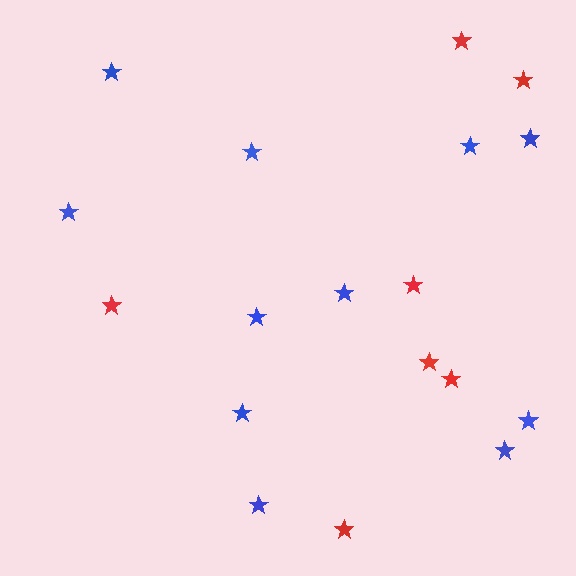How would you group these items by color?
There are 2 groups: one group of red stars (7) and one group of blue stars (11).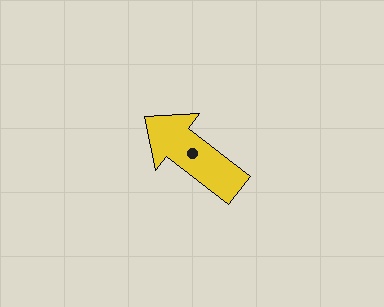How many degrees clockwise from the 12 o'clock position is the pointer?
Approximately 308 degrees.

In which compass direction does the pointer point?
Northwest.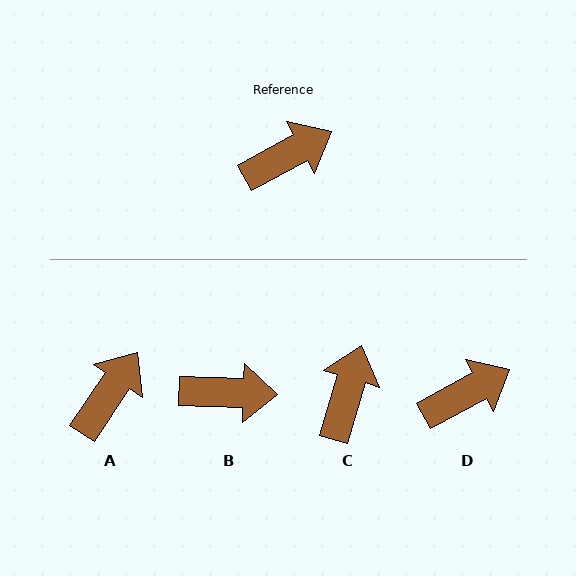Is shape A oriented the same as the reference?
No, it is off by about 28 degrees.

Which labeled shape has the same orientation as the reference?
D.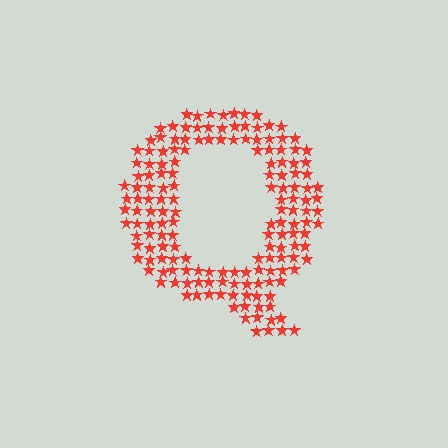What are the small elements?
The small elements are stars.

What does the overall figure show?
The overall figure shows the letter Q.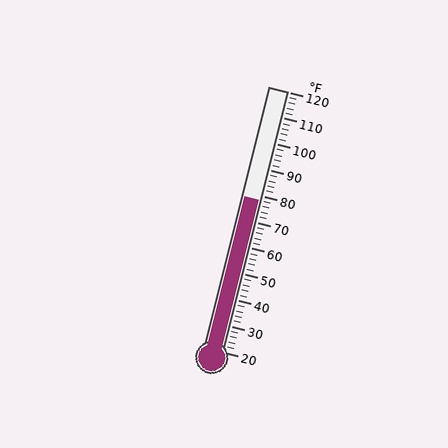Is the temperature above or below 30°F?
The temperature is above 30°F.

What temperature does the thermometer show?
The thermometer shows approximately 78°F.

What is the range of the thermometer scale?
The thermometer scale ranges from 20°F to 120°F.